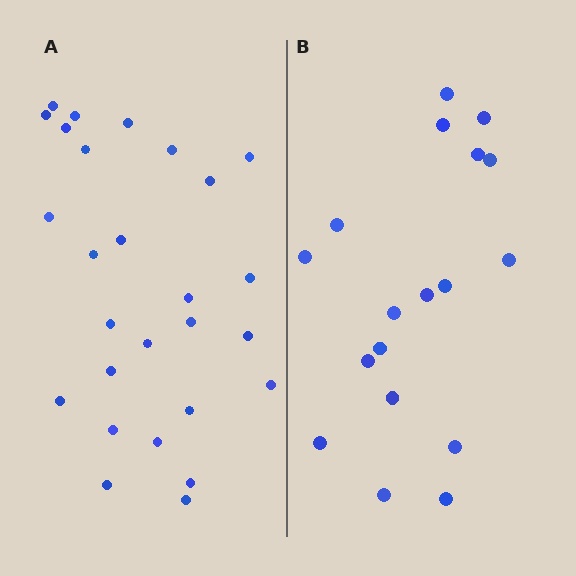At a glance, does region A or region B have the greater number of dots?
Region A (the left region) has more dots.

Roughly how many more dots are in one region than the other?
Region A has roughly 8 or so more dots than region B.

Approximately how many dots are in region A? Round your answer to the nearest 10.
About 30 dots. (The exact count is 27, which rounds to 30.)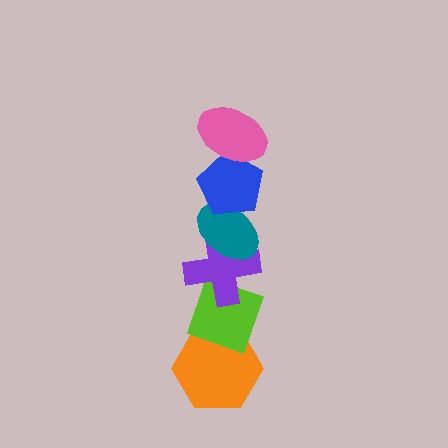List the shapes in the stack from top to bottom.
From top to bottom: the pink ellipse, the blue pentagon, the teal ellipse, the purple cross, the lime diamond, the orange hexagon.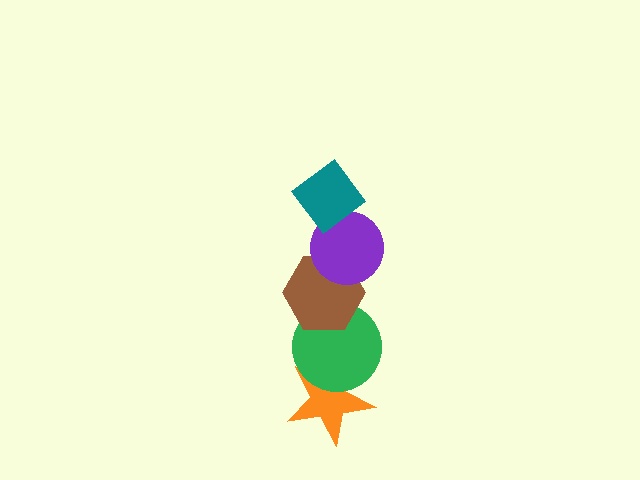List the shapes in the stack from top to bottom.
From top to bottom: the teal diamond, the purple circle, the brown hexagon, the green circle, the orange star.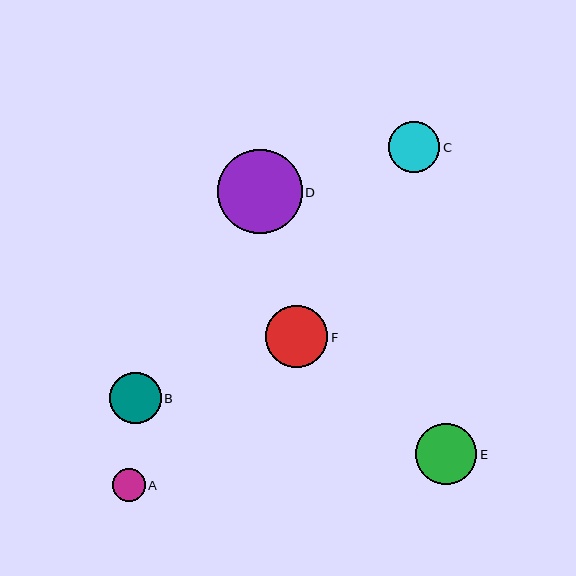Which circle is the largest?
Circle D is the largest with a size of approximately 85 pixels.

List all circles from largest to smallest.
From largest to smallest: D, F, E, C, B, A.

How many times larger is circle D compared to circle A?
Circle D is approximately 2.6 times the size of circle A.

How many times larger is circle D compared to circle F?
Circle D is approximately 1.4 times the size of circle F.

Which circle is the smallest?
Circle A is the smallest with a size of approximately 33 pixels.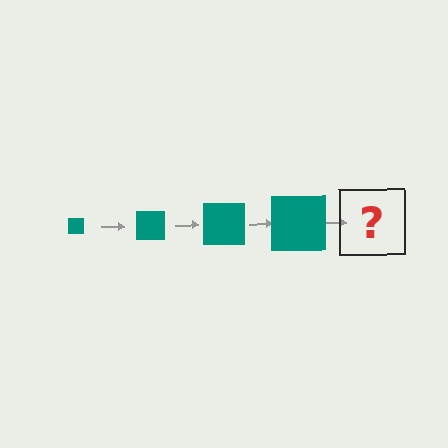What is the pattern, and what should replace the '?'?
The pattern is that the square gets progressively larger each step. The '?' should be a teal square, larger than the previous one.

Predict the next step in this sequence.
The next step is a teal square, larger than the previous one.